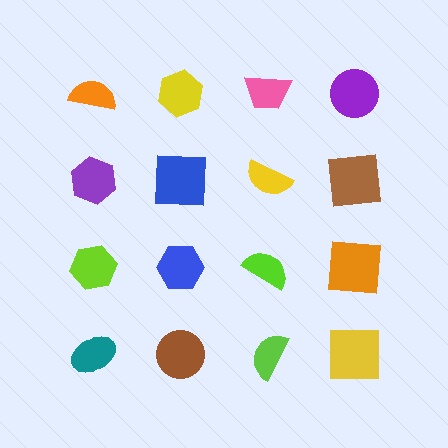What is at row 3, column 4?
An orange square.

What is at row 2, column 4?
A brown square.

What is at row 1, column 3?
A pink trapezoid.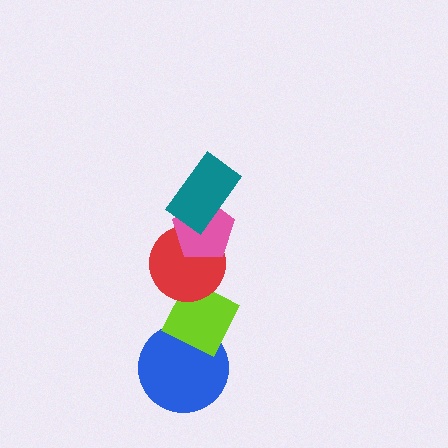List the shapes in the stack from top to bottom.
From top to bottom: the teal rectangle, the pink pentagon, the red circle, the lime diamond, the blue circle.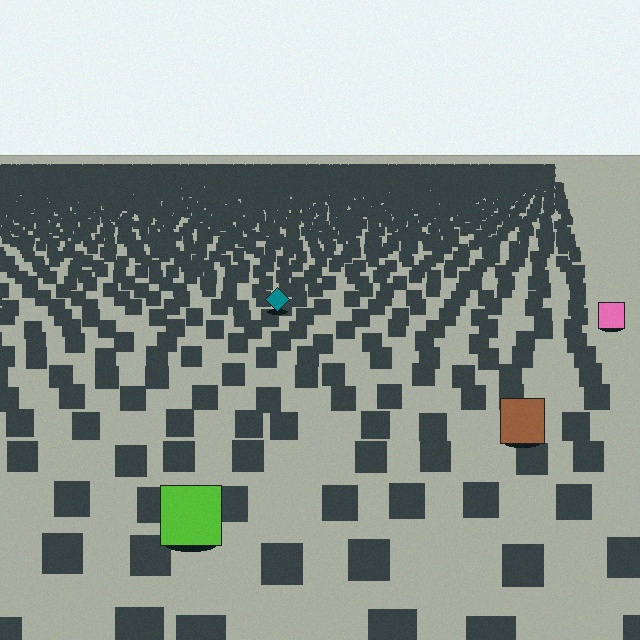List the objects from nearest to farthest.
From nearest to farthest: the lime square, the brown square, the pink square, the teal diamond.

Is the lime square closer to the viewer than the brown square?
Yes. The lime square is closer — you can tell from the texture gradient: the ground texture is coarser near it.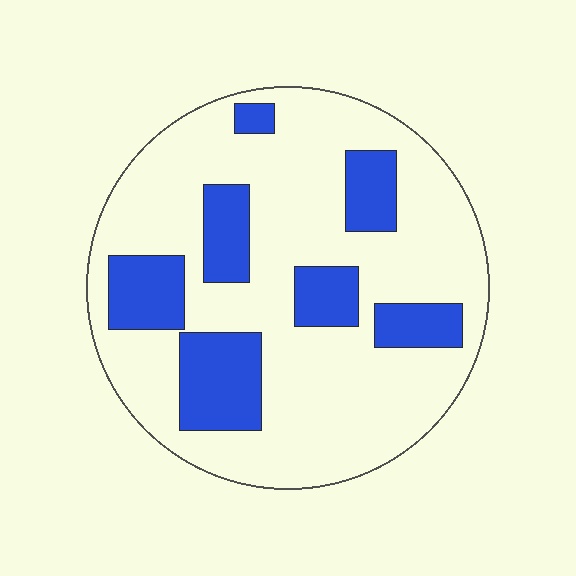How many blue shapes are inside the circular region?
7.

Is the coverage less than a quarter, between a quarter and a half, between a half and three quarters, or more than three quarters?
Between a quarter and a half.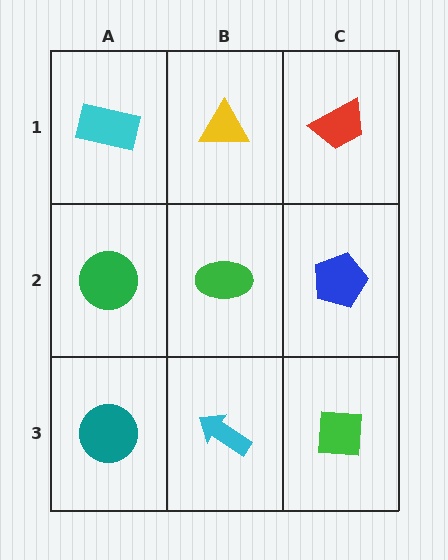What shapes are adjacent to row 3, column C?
A blue pentagon (row 2, column C), a cyan arrow (row 3, column B).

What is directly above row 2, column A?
A cyan rectangle.